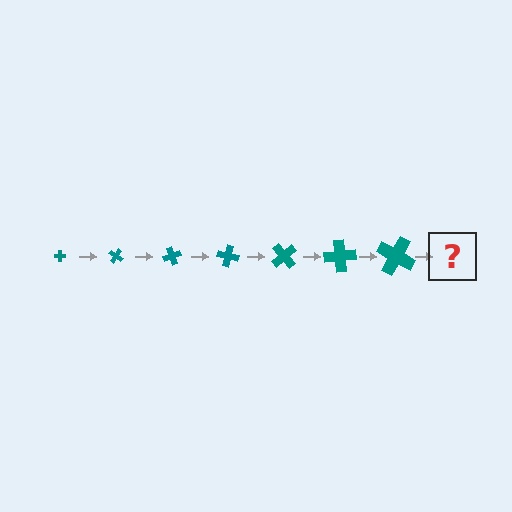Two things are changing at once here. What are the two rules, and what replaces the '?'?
The two rules are that the cross grows larger each step and it rotates 35 degrees each step. The '?' should be a cross, larger than the previous one and rotated 245 degrees from the start.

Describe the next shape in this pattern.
It should be a cross, larger than the previous one and rotated 245 degrees from the start.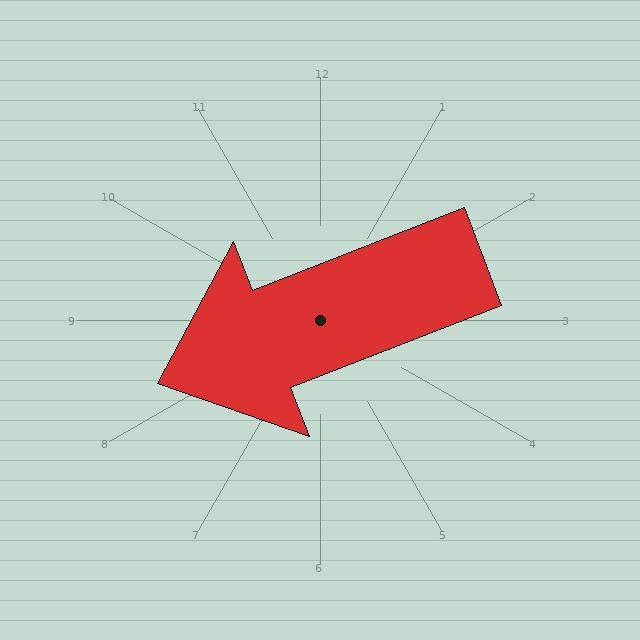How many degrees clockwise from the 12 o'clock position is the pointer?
Approximately 249 degrees.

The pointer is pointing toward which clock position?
Roughly 8 o'clock.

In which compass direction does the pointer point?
West.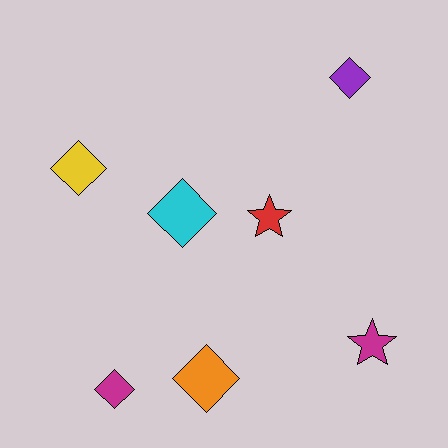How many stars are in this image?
There are 2 stars.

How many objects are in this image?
There are 7 objects.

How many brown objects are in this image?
There are no brown objects.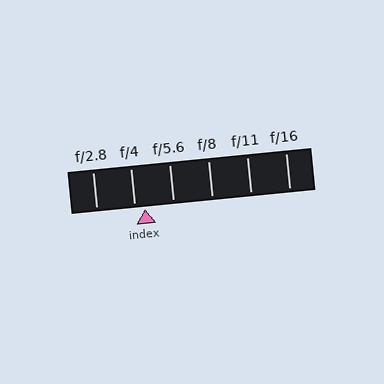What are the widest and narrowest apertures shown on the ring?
The widest aperture shown is f/2.8 and the narrowest is f/16.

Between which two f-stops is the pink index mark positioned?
The index mark is between f/4 and f/5.6.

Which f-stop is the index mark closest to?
The index mark is closest to f/4.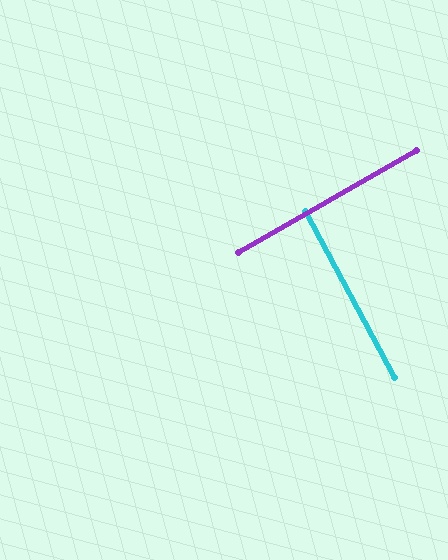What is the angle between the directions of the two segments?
Approximately 88 degrees.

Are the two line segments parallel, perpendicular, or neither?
Perpendicular — they meet at approximately 88°.